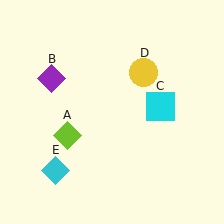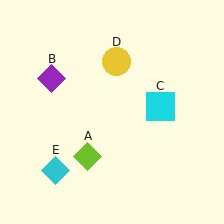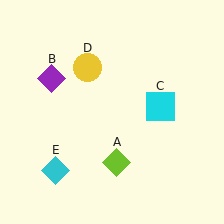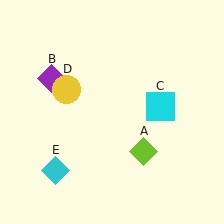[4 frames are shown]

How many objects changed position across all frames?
2 objects changed position: lime diamond (object A), yellow circle (object D).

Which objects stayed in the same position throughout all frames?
Purple diamond (object B) and cyan square (object C) and cyan diamond (object E) remained stationary.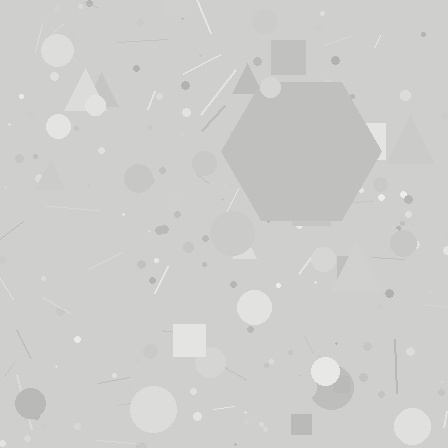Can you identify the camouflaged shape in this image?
The camouflaged shape is a hexagon.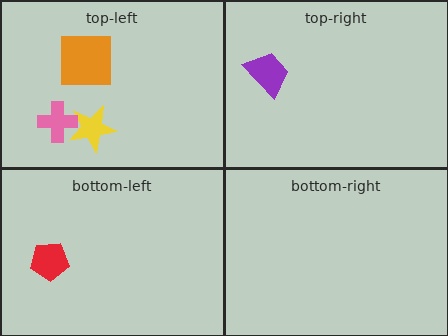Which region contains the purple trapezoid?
The top-right region.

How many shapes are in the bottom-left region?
1.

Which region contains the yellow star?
The top-left region.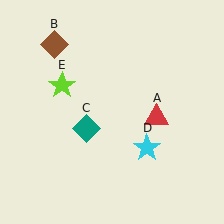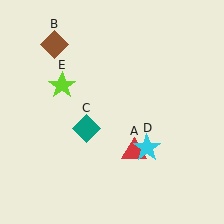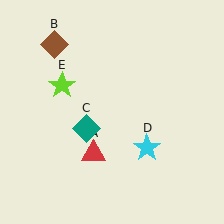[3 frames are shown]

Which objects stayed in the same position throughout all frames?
Brown diamond (object B) and teal diamond (object C) and cyan star (object D) and lime star (object E) remained stationary.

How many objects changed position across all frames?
1 object changed position: red triangle (object A).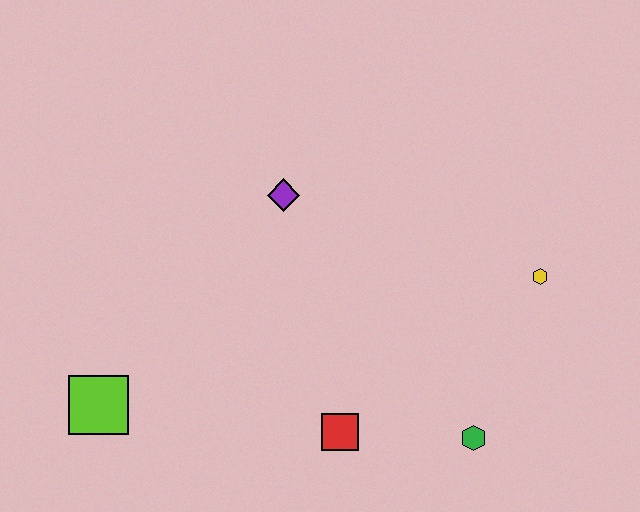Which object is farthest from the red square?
The yellow hexagon is farthest from the red square.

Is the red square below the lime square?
Yes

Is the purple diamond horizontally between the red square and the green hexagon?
No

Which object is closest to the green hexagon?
The red square is closest to the green hexagon.